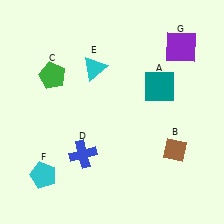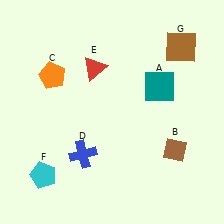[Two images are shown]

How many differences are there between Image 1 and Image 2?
There are 3 differences between the two images.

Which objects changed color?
C changed from green to orange. E changed from cyan to red. G changed from purple to brown.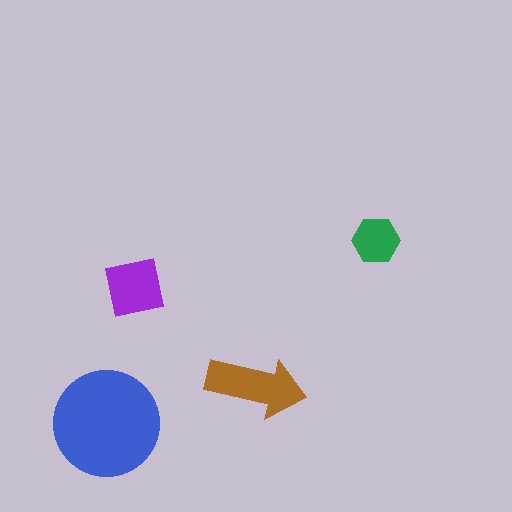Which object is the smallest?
The green hexagon.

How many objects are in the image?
There are 4 objects in the image.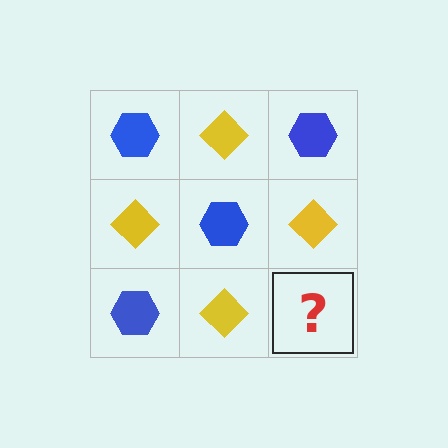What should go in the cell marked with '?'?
The missing cell should contain a blue hexagon.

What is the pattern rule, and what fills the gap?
The rule is that it alternates blue hexagon and yellow diamond in a checkerboard pattern. The gap should be filled with a blue hexagon.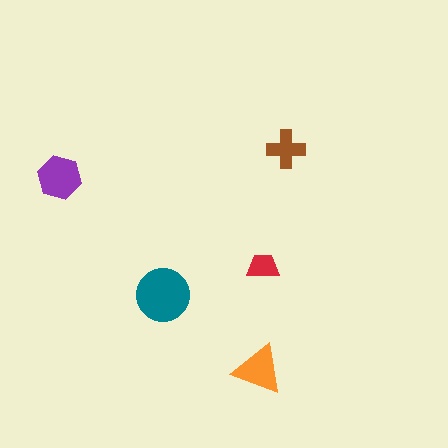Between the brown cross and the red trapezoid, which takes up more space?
The brown cross.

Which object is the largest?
The teal circle.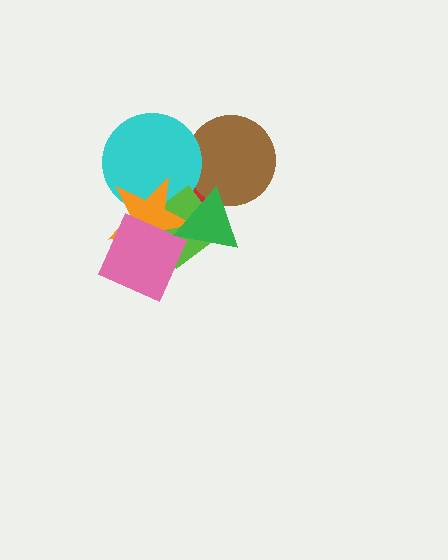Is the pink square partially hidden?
No, no other shape covers it.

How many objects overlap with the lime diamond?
5 objects overlap with the lime diamond.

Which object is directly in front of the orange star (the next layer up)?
The pink square is directly in front of the orange star.